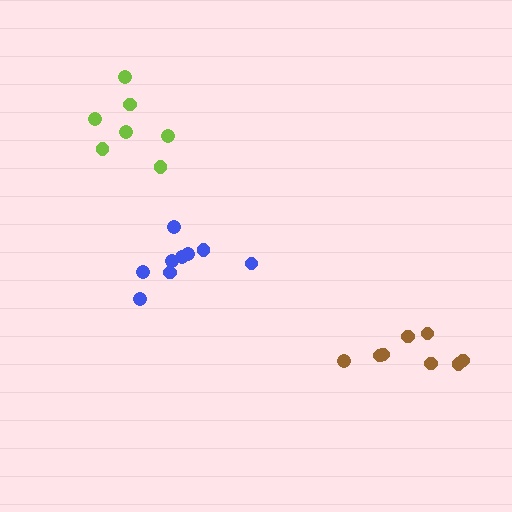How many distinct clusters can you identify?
There are 3 distinct clusters.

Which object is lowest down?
The brown cluster is bottommost.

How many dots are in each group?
Group 1: 9 dots, Group 2: 7 dots, Group 3: 8 dots (24 total).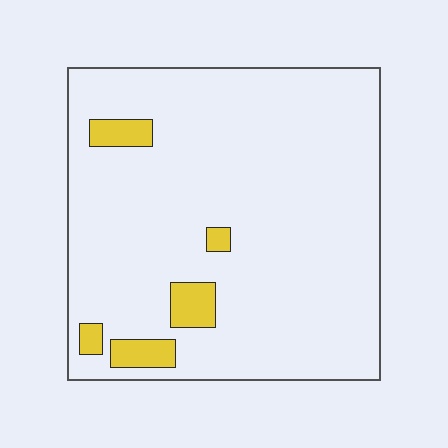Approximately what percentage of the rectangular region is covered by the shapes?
Approximately 5%.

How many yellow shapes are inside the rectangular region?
5.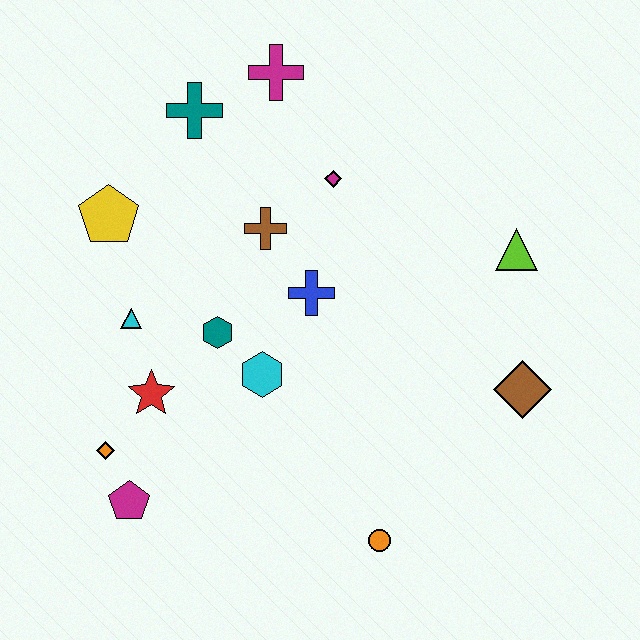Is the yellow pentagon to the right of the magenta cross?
No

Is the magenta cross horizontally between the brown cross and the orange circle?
Yes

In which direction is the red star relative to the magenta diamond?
The red star is below the magenta diamond.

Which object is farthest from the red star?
The lime triangle is farthest from the red star.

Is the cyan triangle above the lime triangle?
No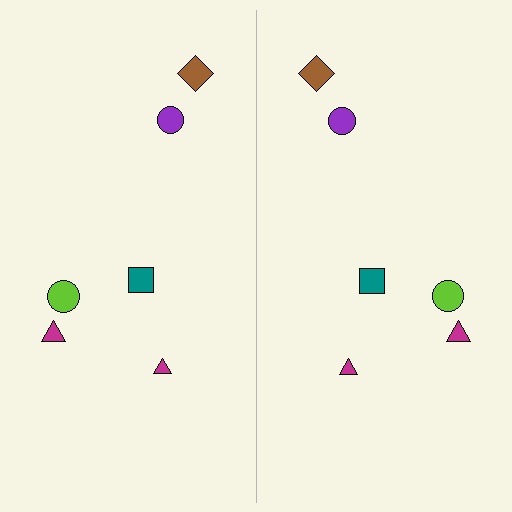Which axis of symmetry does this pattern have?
The pattern has a vertical axis of symmetry running through the center of the image.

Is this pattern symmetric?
Yes, this pattern has bilateral (reflection) symmetry.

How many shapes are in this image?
There are 12 shapes in this image.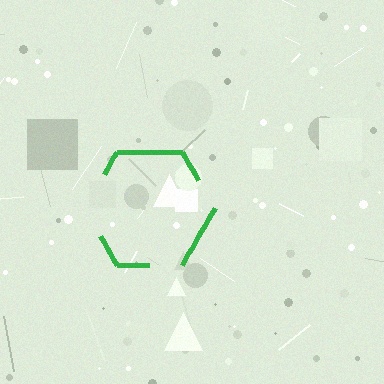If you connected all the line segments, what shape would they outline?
They would outline a hexagon.